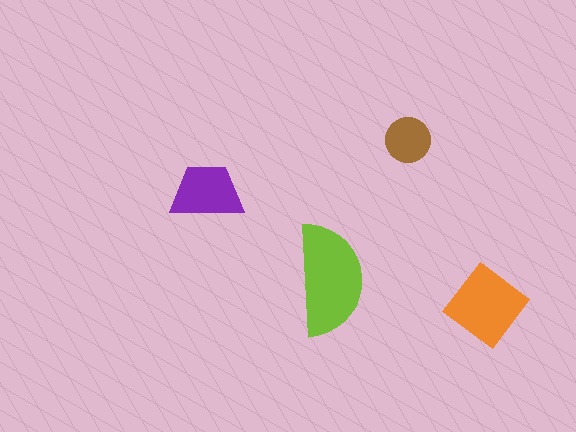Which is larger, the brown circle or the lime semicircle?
The lime semicircle.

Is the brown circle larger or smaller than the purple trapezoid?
Smaller.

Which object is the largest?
The lime semicircle.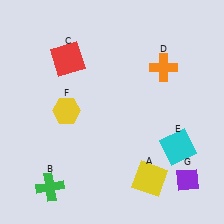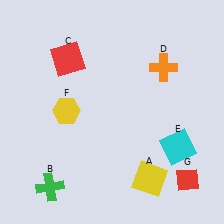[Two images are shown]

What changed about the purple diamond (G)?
In Image 1, G is purple. In Image 2, it changed to red.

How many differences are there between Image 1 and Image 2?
There is 1 difference between the two images.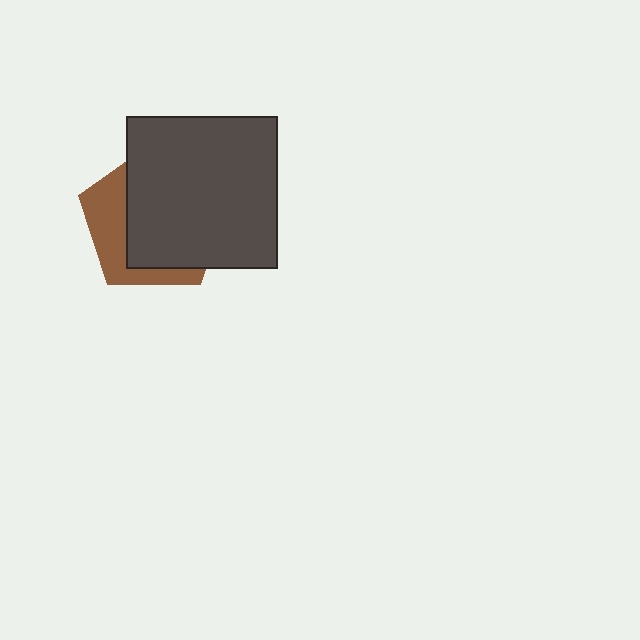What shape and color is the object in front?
The object in front is a dark gray square.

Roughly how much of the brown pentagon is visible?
A small part of it is visible (roughly 33%).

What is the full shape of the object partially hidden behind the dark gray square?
The partially hidden object is a brown pentagon.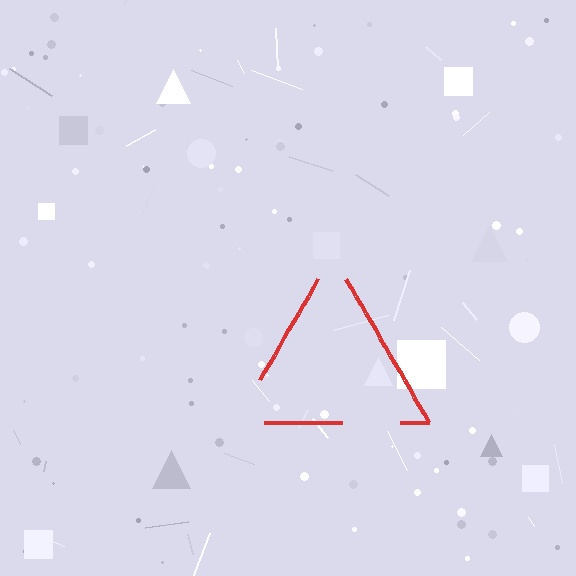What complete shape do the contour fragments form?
The contour fragments form a triangle.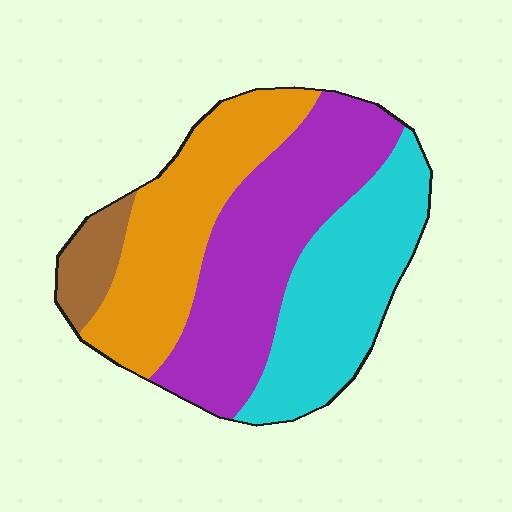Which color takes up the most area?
Purple, at roughly 35%.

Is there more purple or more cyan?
Purple.